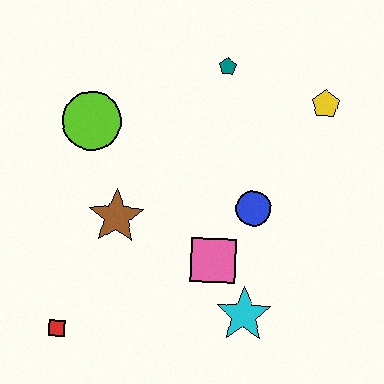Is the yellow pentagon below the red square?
No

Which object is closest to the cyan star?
The pink square is closest to the cyan star.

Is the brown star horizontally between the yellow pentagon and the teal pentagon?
No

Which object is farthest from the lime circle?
The cyan star is farthest from the lime circle.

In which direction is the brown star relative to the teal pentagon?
The brown star is below the teal pentagon.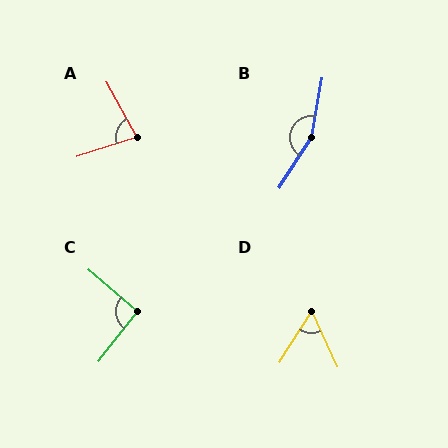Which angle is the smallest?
D, at approximately 57 degrees.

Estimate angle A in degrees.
Approximately 79 degrees.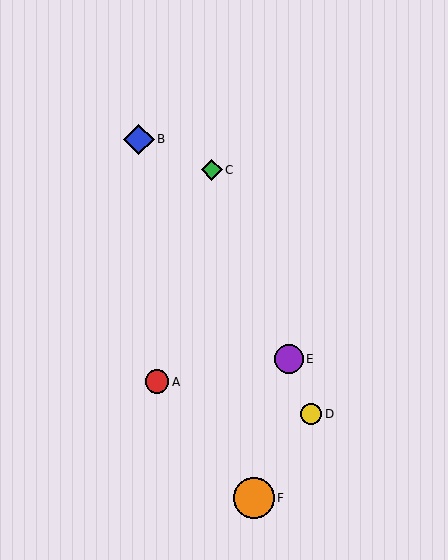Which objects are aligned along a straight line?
Objects C, D, E are aligned along a straight line.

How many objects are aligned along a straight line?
3 objects (C, D, E) are aligned along a straight line.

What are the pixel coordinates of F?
Object F is at (254, 498).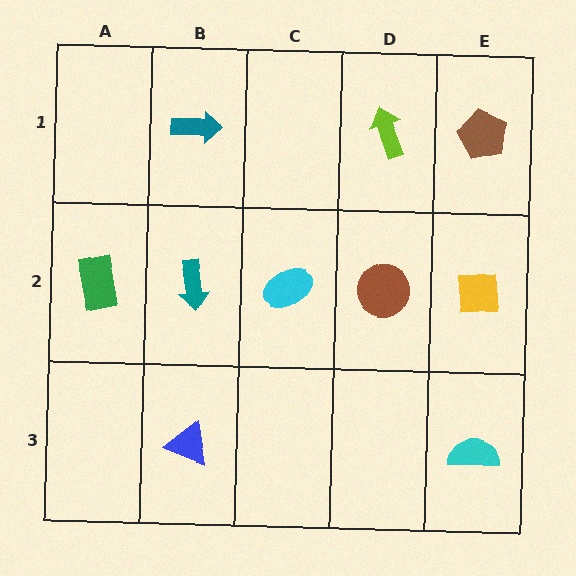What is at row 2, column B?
A teal arrow.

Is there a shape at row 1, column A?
No, that cell is empty.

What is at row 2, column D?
A brown circle.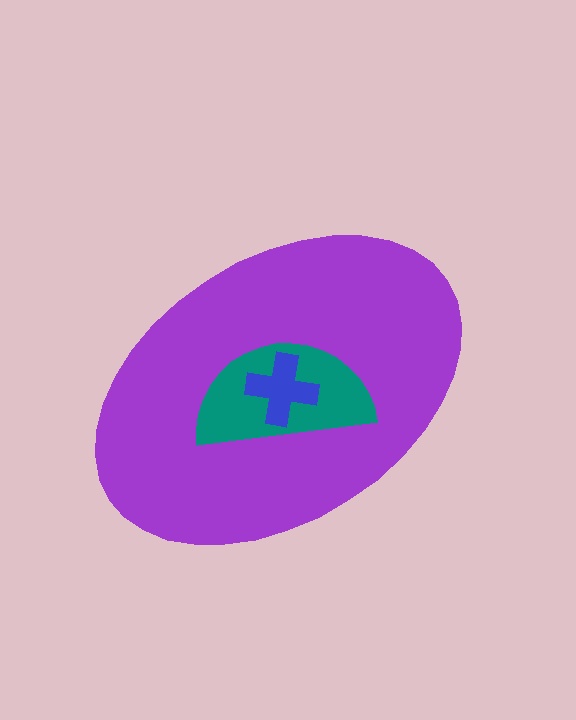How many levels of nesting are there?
3.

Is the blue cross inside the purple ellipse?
Yes.